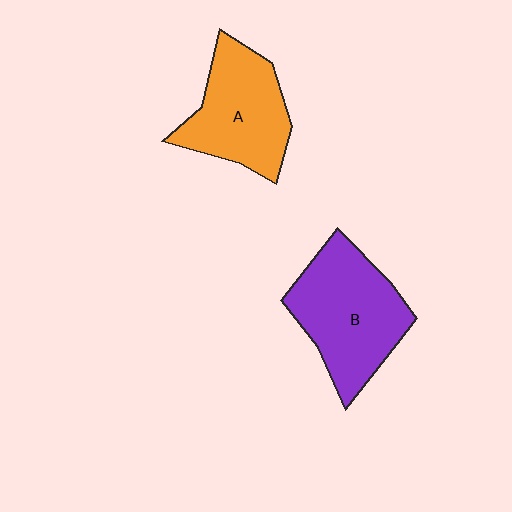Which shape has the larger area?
Shape B (purple).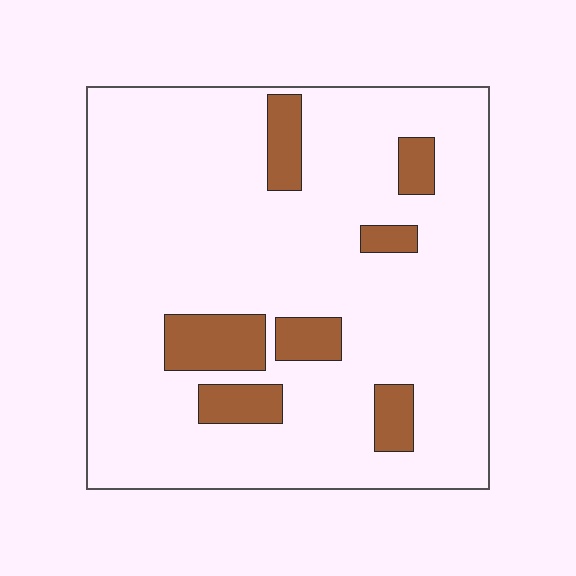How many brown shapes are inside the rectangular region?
7.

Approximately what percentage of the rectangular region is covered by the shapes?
Approximately 15%.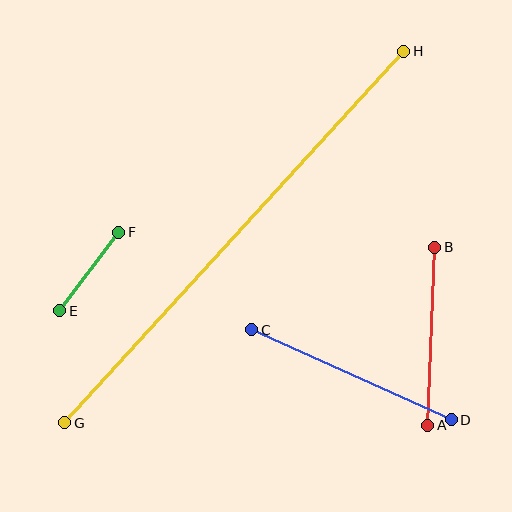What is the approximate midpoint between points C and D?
The midpoint is at approximately (352, 375) pixels.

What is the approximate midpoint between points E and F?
The midpoint is at approximately (89, 271) pixels.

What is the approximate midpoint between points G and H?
The midpoint is at approximately (234, 237) pixels.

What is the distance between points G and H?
The distance is approximately 503 pixels.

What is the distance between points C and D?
The distance is approximately 219 pixels.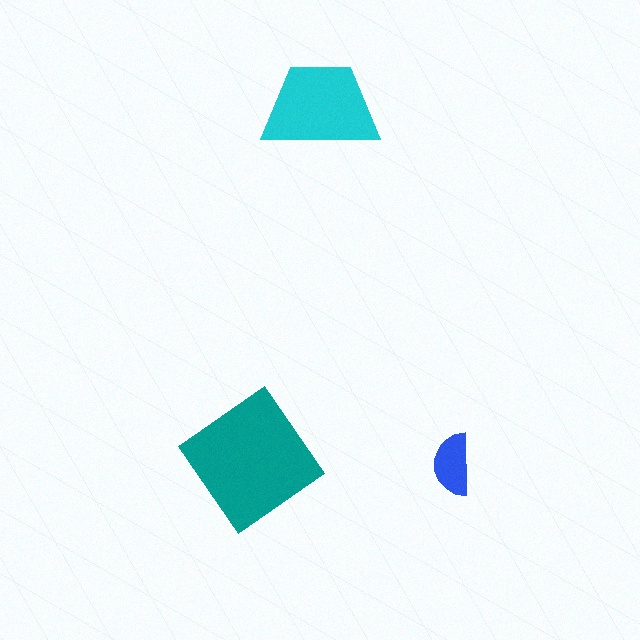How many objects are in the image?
There are 3 objects in the image.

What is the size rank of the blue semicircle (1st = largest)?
3rd.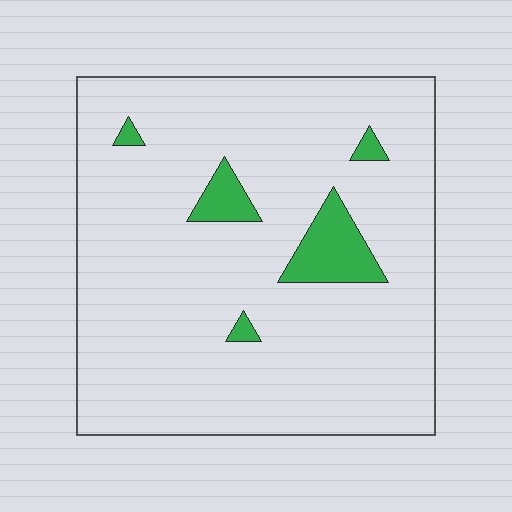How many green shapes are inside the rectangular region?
5.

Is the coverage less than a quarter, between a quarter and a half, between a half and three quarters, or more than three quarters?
Less than a quarter.